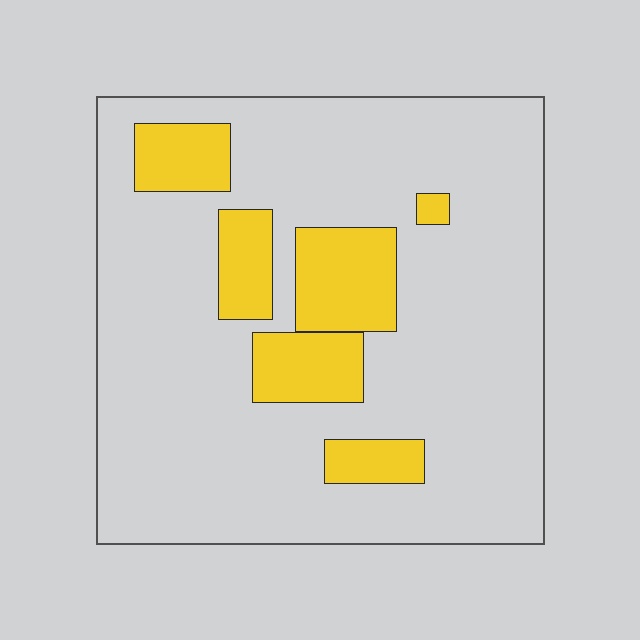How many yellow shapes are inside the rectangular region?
6.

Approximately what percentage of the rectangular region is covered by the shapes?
Approximately 20%.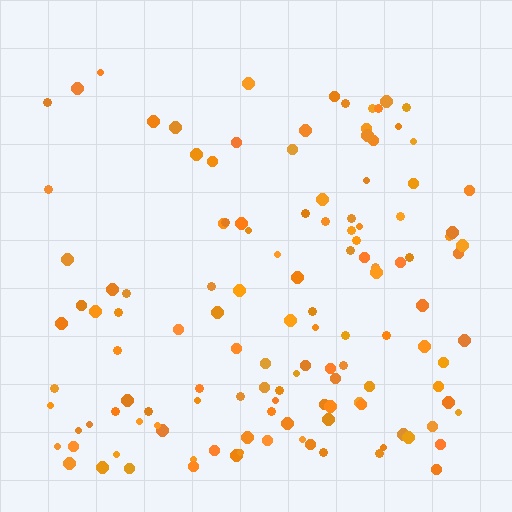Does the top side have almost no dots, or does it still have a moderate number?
Still a moderate number, just noticeably fewer than the bottom.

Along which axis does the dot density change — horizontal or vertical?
Vertical.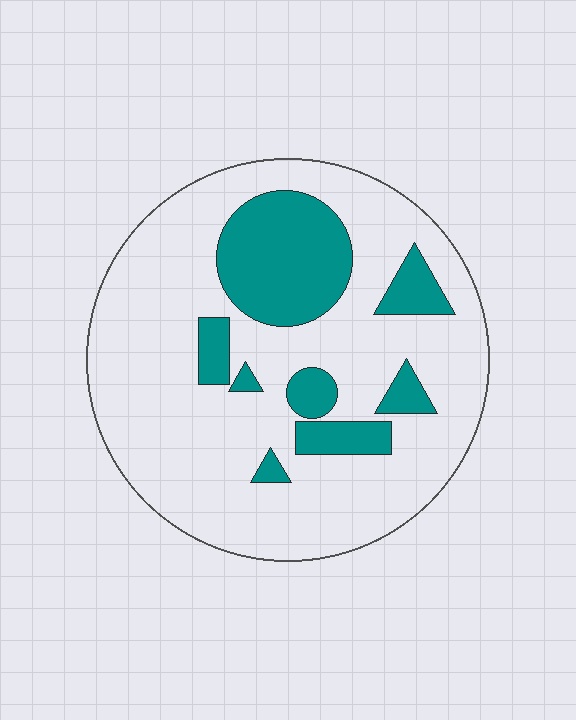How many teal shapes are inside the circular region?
8.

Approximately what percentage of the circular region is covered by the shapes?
Approximately 20%.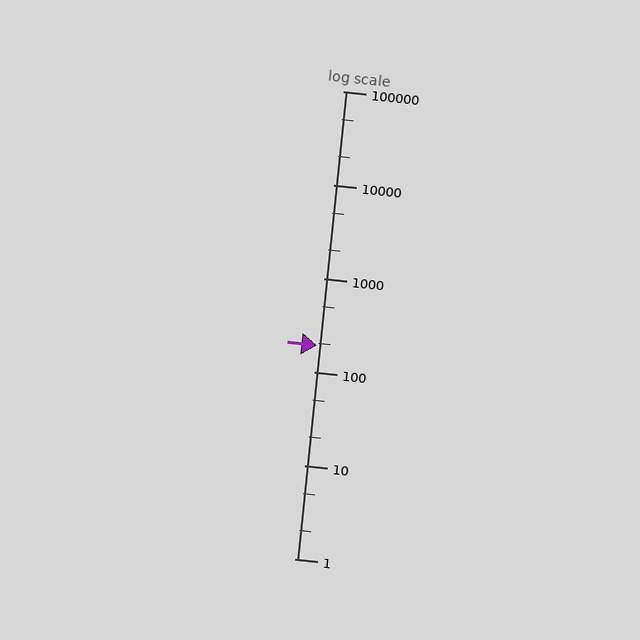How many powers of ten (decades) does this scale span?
The scale spans 5 decades, from 1 to 100000.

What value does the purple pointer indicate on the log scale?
The pointer indicates approximately 190.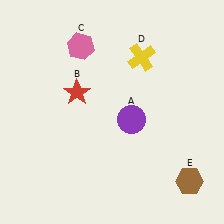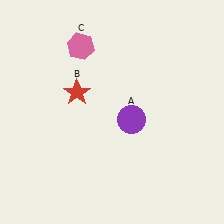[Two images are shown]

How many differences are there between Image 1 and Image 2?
There are 2 differences between the two images.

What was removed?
The brown hexagon (E), the yellow cross (D) were removed in Image 2.